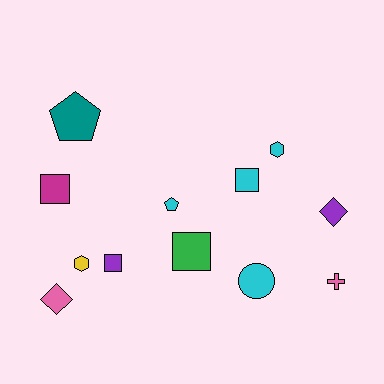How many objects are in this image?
There are 12 objects.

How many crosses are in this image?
There is 1 cross.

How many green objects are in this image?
There is 1 green object.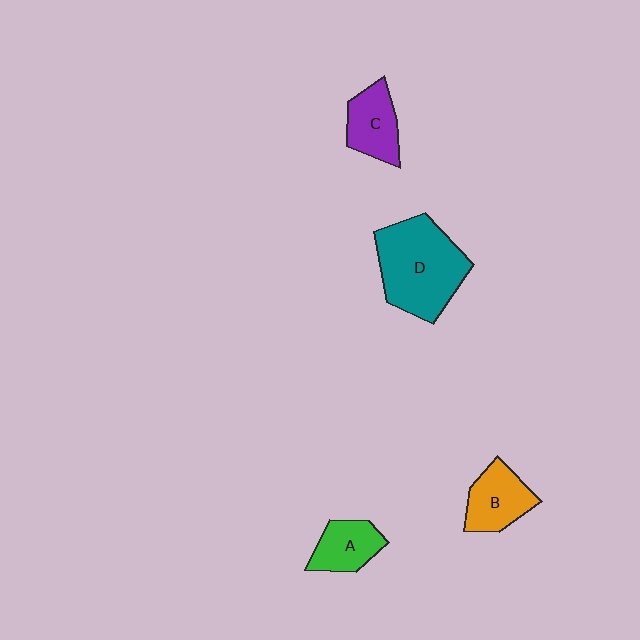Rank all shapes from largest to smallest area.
From largest to smallest: D (teal), B (orange), C (purple), A (green).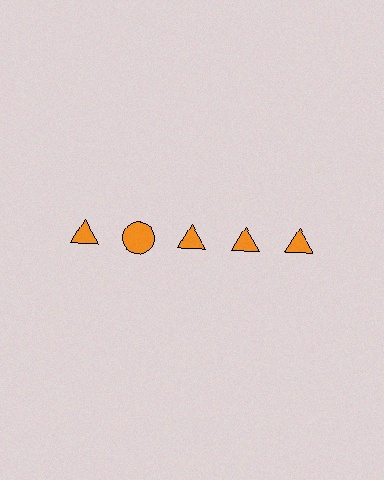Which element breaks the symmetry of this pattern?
The orange circle in the top row, second from left column breaks the symmetry. All other shapes are orange triangles.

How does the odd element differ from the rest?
It has a different shape: circle instead of triangle.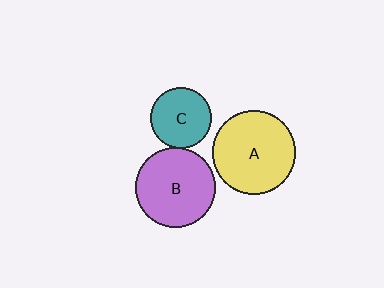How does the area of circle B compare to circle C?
Approximately 1.7 times.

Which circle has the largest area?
Circle A (yellow).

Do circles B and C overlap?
Yes.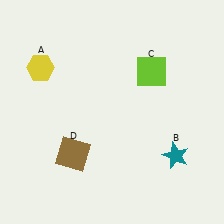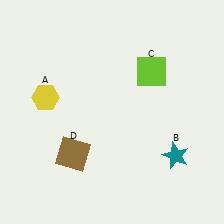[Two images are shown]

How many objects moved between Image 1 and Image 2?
1 object moved between the two images.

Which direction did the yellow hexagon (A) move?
The yellow hexagon (A) moved down.